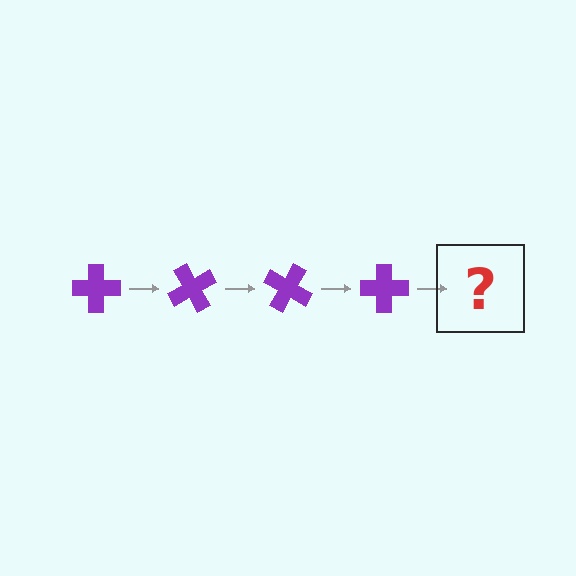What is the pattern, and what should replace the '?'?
The pattern is that the cross rotates 60 degrees each step. The '?' should be a purple cross rotated 240 degrees.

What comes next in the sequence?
The next element should be a purple cross rotated 240 degrees.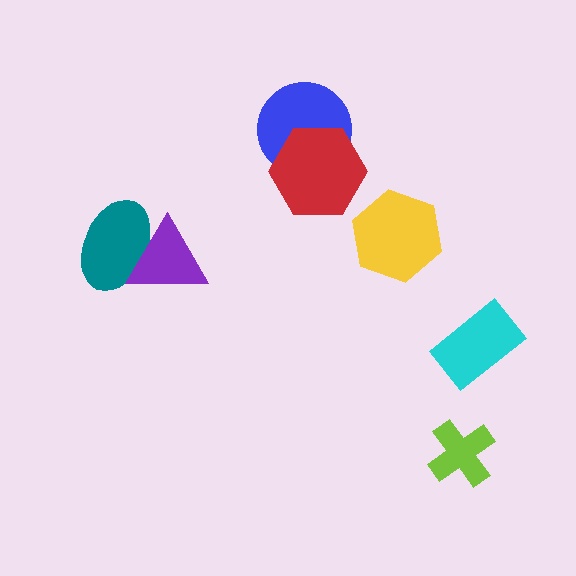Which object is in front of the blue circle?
The red hexagon is in front of the blue circle.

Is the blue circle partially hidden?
Yes, it is partially covered by another shape.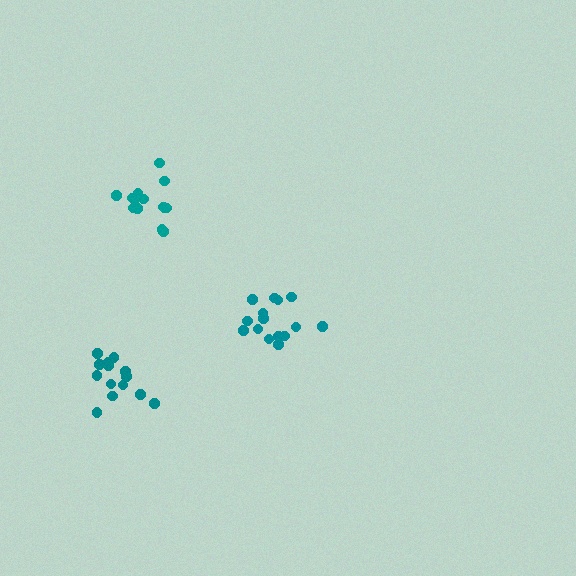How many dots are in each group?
Group 1: 14 dots, Group 2: 15 dots, Group 3: 14 dots (43 total).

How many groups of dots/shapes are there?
There are 3 groups.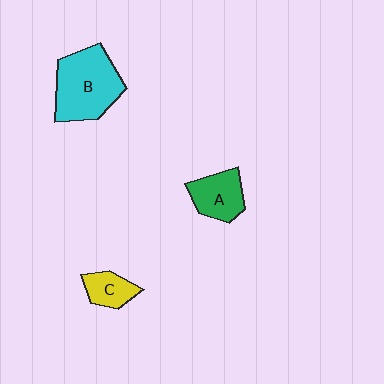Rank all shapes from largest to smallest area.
From largest to smallest: B (cyan), A (green), C (yellow).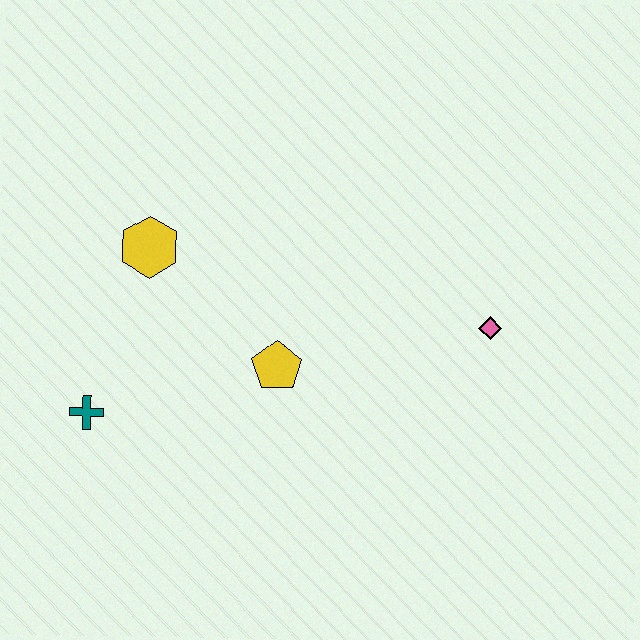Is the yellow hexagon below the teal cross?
No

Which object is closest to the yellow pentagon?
The yellow hexagon is closest to the yellow pentagon.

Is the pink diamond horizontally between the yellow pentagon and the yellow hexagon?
No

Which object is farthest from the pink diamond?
The teal cross is farthest from the pink diamond.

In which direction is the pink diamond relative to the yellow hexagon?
The pink diamond is to the right of the yellow hexagon.